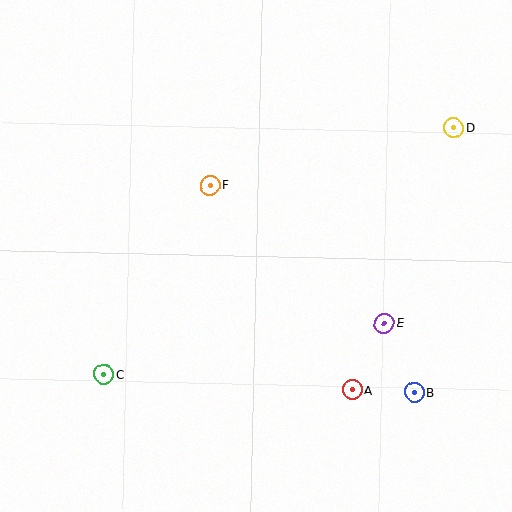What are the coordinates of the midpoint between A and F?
The midpoint between A and F is at (281, 288).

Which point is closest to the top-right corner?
Point D is closest to the top-right corner.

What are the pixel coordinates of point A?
Point A is at (352, 390).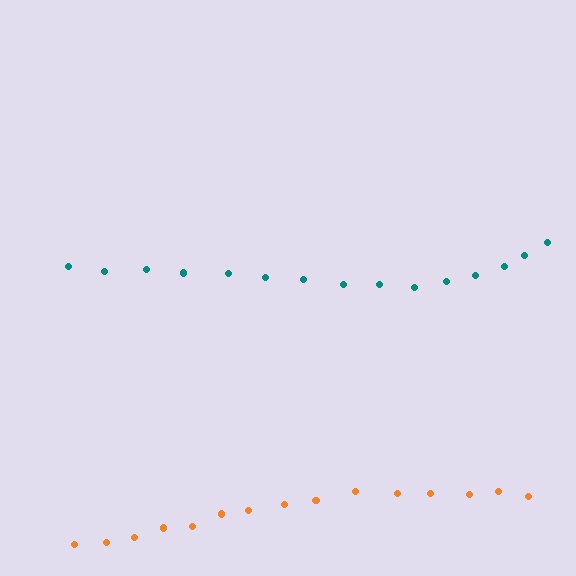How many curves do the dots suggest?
There are 2 distinct paths.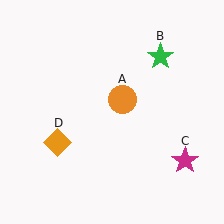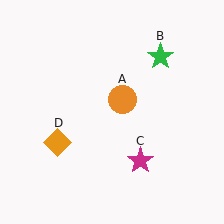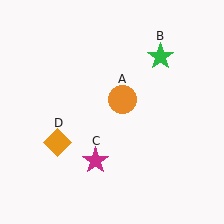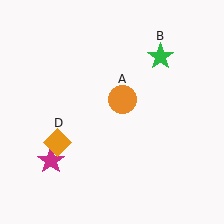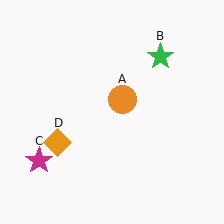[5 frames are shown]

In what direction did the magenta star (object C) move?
The magenta star (object C) moved left.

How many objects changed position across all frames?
1 object changed position: magenta star (object C).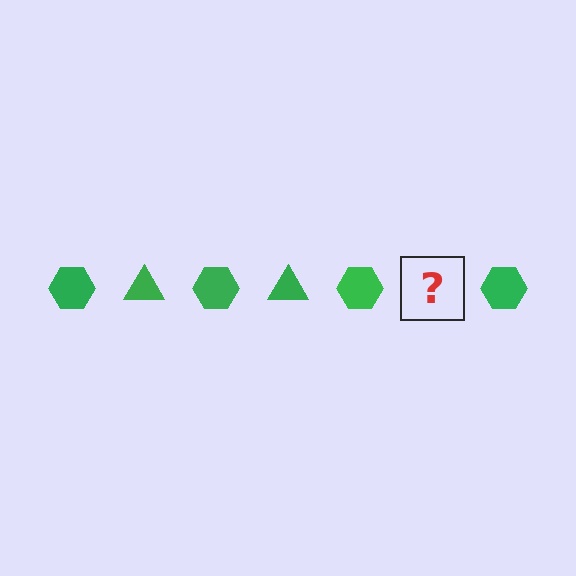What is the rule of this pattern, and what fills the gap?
The rule is that the pattern cycles through hexagon, triangle shapes in green. The gap should be filled with a green triangle.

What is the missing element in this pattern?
The missing element is a green triangle.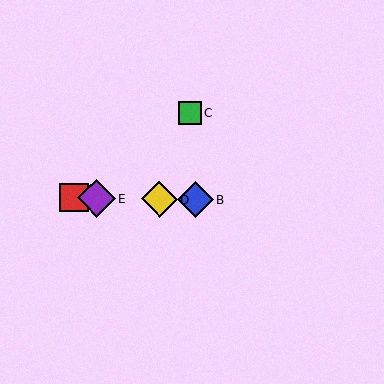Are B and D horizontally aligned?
Yes, both are at y≈200.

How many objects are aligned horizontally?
4 objects (A, B, D, E) are aligned horizontally.